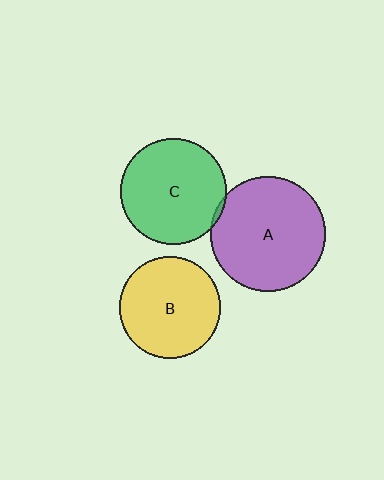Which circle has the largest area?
Circle A (purple).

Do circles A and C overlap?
Yes.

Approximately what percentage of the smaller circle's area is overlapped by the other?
Approximately 5%.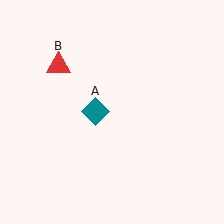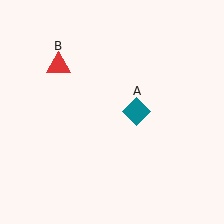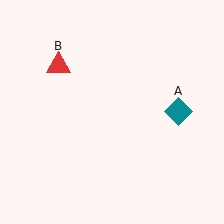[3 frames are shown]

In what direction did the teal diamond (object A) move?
The teal diamond (object A) moved right.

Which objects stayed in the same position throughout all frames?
Red triangle (object B) remained stationary.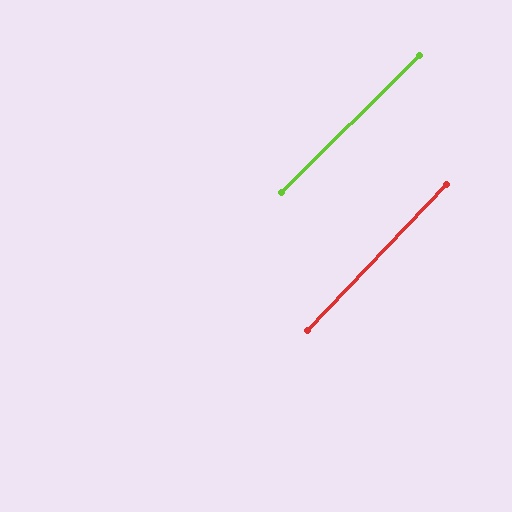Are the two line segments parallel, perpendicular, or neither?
Parallel — their directions differ by only 1.3°.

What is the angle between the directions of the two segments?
Approximately 1 degree.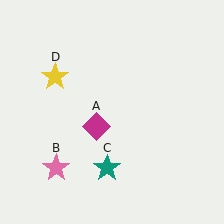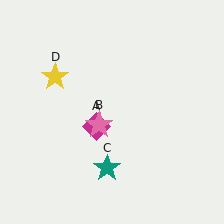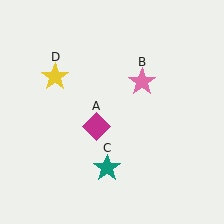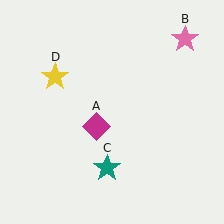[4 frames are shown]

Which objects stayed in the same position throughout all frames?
Magenta diamond (object A) and teal star (object C) and yellow star (object D) remained stationary.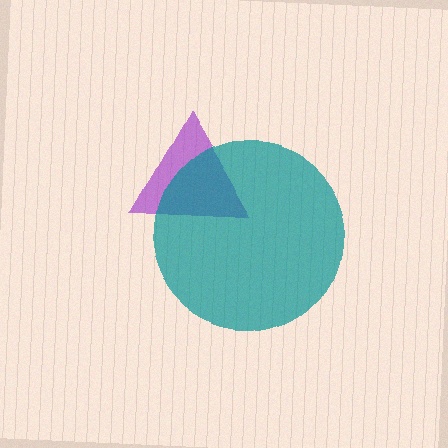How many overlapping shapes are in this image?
There are 2 overlapping shapes in the image.